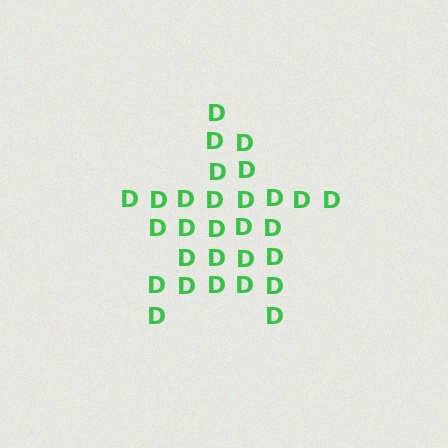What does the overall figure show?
The overall figure shows a star.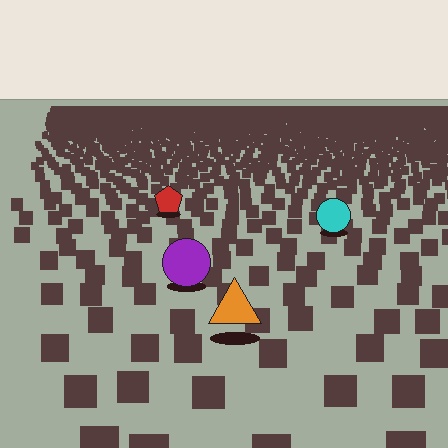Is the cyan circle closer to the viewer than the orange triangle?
No. The orange triangle is closer — you can tell from the texture gradient: the ground texture is coarser near it.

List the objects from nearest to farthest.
From nearest to farthest: the orange triangle, the purple circle, the cyan circle, the red pentagon.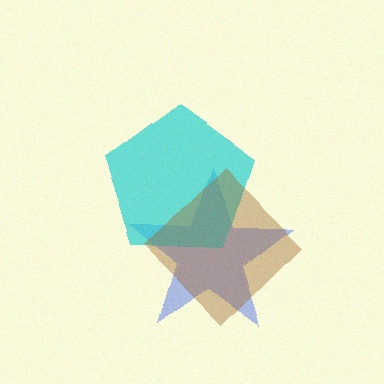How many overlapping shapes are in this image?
There are 3 overlapping shapes in the image.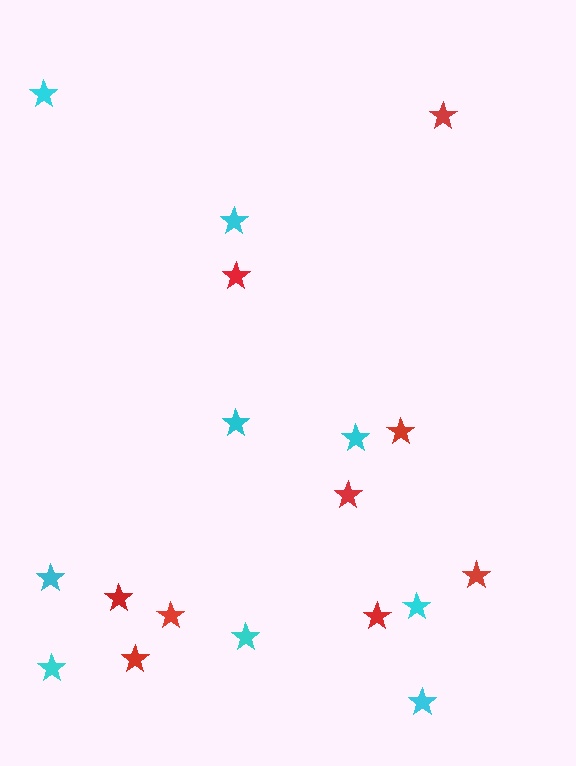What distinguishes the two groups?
There are 2 groups: one group of cyan stars (9) and one group of red stars (9).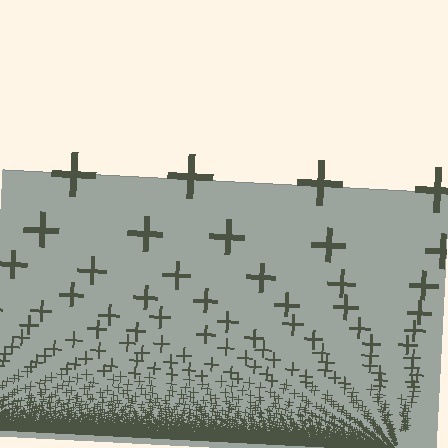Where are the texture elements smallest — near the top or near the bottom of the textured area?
Near the bottom.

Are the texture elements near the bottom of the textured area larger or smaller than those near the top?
Smaller. The gradient is inverted — elements near the bottom are smaller and denser.